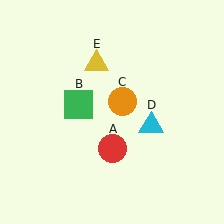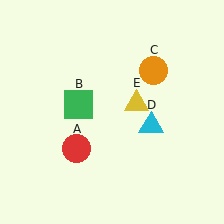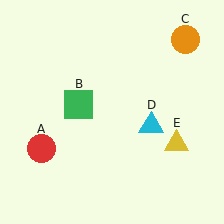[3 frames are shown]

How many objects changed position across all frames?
3 objects changed position: red circle (object A), orange circle (object C), yellow triangle (object E).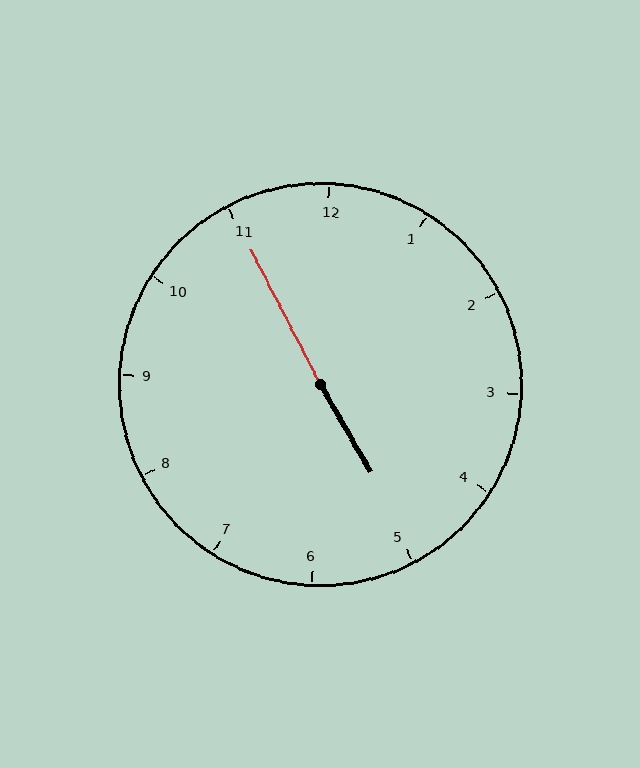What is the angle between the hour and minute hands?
Approximately 178 degrees.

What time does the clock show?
4:55.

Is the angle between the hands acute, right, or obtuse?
It is obtuse.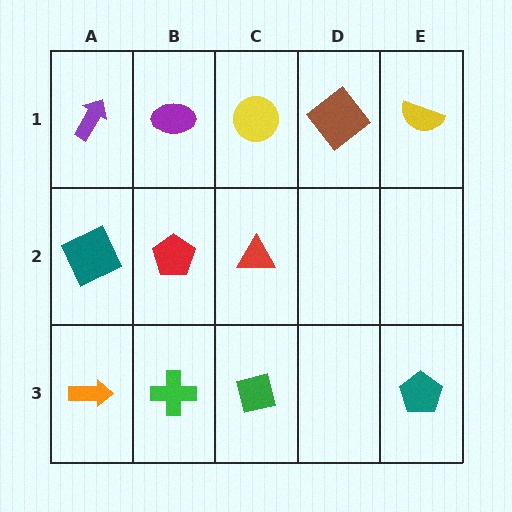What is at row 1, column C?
A yellow circle.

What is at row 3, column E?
A teal pentagon.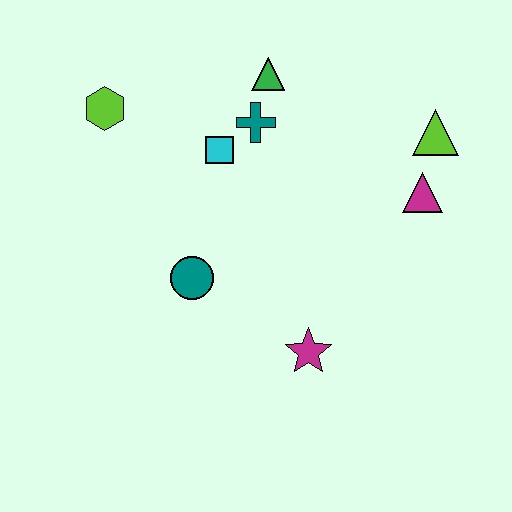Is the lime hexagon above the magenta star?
Yes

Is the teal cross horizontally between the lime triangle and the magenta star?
No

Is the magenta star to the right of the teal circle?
Yes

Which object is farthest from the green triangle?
The magenta star is farthest from the green triangle.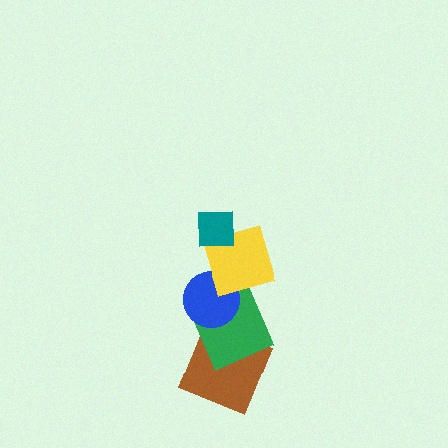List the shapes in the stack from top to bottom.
From top to bottom: the teal square, the yellow square, the blue circle, the green square, the brown square.